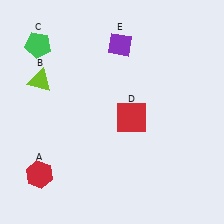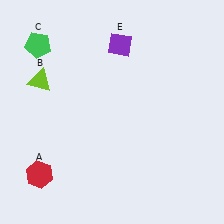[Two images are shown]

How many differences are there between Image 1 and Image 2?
There is 1 difference between the two images.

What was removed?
The red square (D) was removed in Image 2.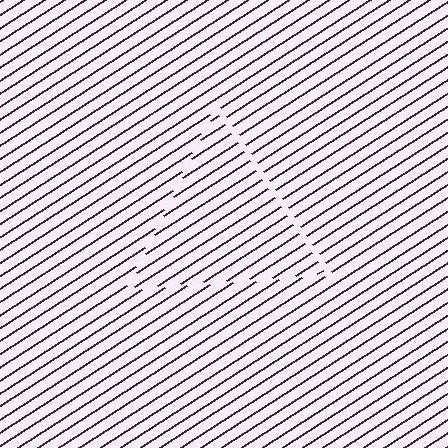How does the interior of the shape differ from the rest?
The interior of the shape contains the same grating, shifted by half a period — the contour is defined by the phase discontinuity where line-ends from the inner and outer gratings abut.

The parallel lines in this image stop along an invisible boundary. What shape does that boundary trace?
An illusory triangle. The interior of the shape contains the same grating, shifted by half a period — the contour is defined by the phase discontinuity where line-ends from the inner and outer gratings abut.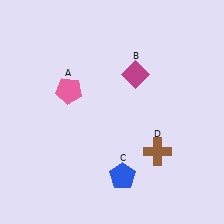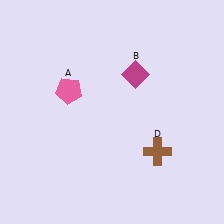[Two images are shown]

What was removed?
The blue pentagon (C) was removed in Image 2.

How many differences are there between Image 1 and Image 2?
There is 1 difference between the two images.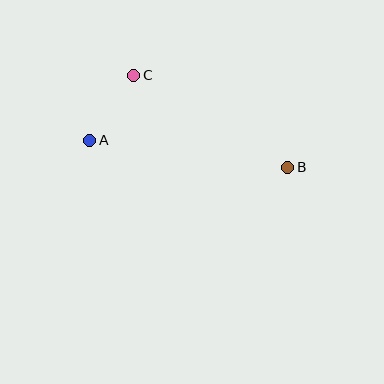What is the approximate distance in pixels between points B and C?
The distance between B and C is approximately 179 pixels.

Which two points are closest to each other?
Points A and C are closest to each other.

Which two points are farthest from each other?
Points A and B are farthest from each other.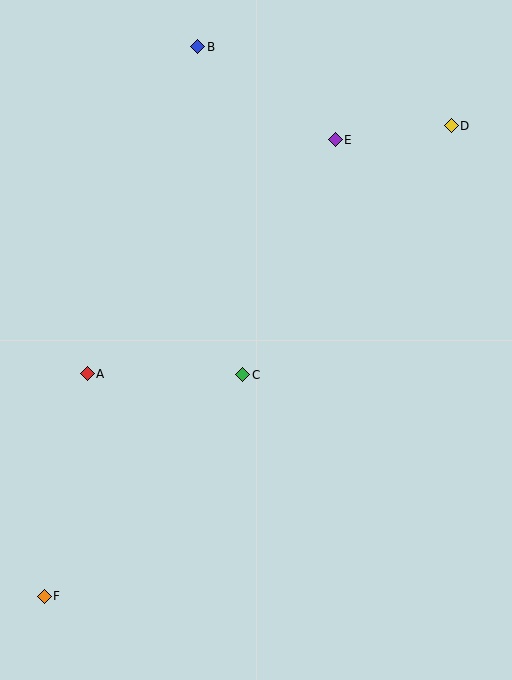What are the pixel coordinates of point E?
Point E is at (335, 140).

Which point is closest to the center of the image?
Point C at (243, 375) is closest to the center.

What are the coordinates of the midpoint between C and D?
The midpoint between C and D is at (347, 250).